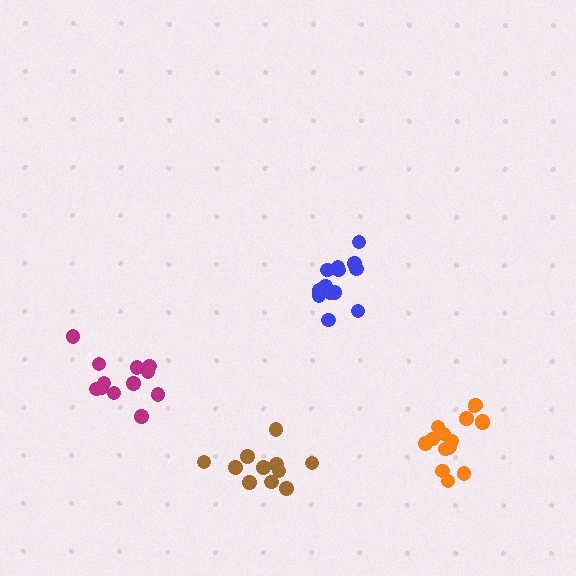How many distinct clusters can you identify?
There are 4 distinct clusters.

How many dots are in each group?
Group 1: 12 dots, Group 2: 14 dots, Group 3: 16 dots, Group 4: 12 dots (54 total).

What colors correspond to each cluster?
The clusters are colored: brown, blue, orange, magenta.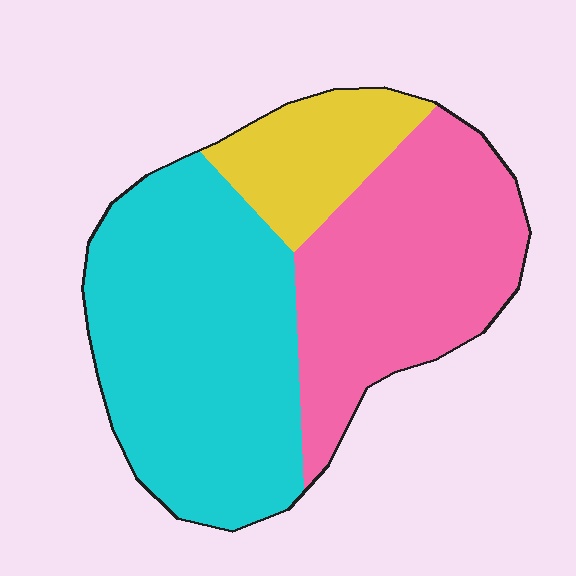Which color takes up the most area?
Cyan, at roughly 50%.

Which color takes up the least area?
Yellow, at roughly 15%.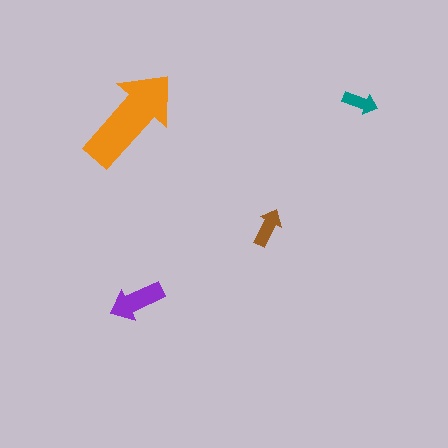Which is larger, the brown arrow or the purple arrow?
The purple one.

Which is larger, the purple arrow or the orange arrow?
The orange one.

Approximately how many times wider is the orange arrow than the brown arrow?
About 3 times wider.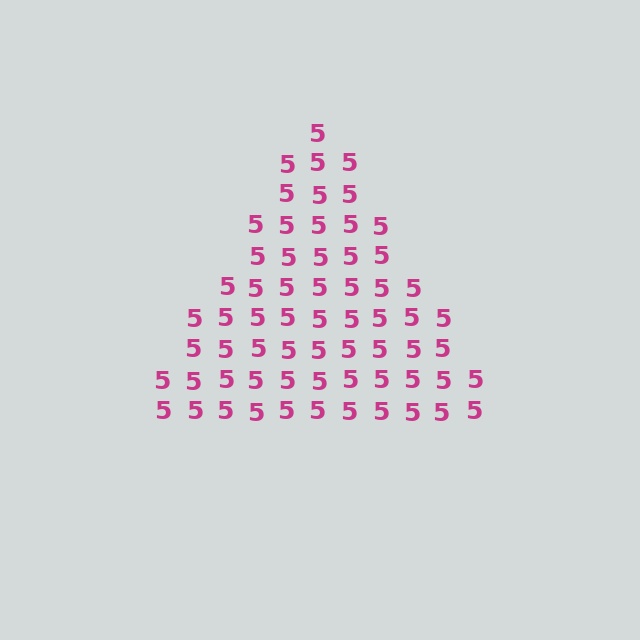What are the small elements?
The small elements are digit 5's.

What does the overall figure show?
The overall figure shows a triangle.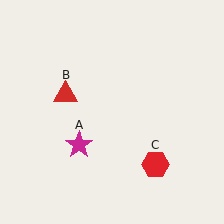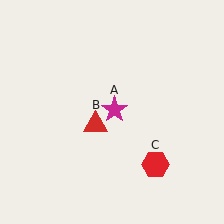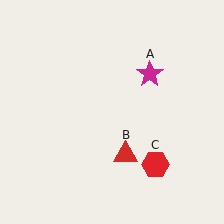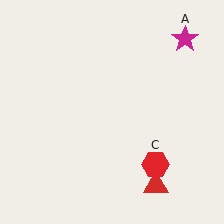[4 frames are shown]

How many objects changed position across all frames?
2 objects changed position: magenta star (object A), red triangle (object B).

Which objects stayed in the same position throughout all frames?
Red hexagon (object C) remained stationary.